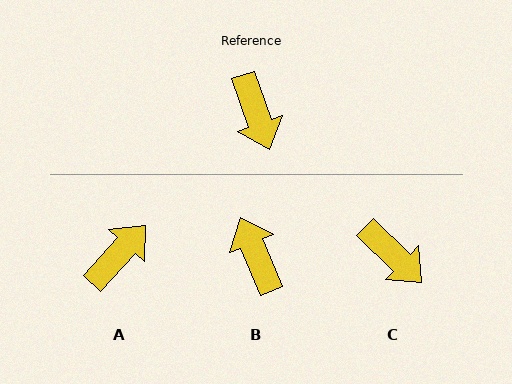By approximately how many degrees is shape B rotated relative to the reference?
Approximately 176 degrees clockwise.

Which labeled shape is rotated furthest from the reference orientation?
B, about 176 degrees away.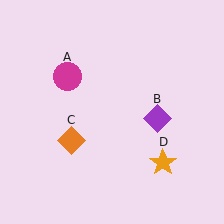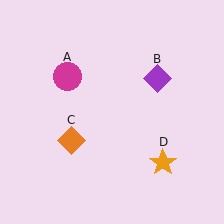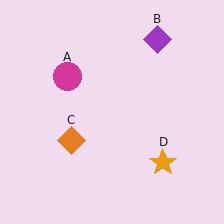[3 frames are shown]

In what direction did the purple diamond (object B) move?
The purple diamond (object B) moved up.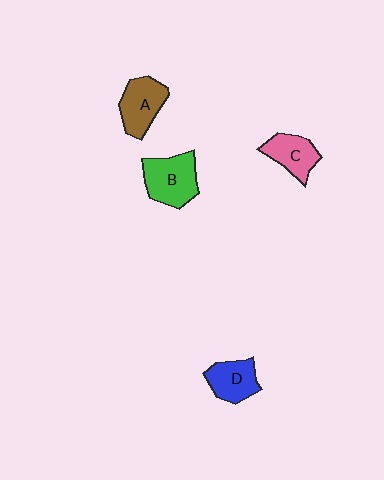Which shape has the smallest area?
Shape C (pink).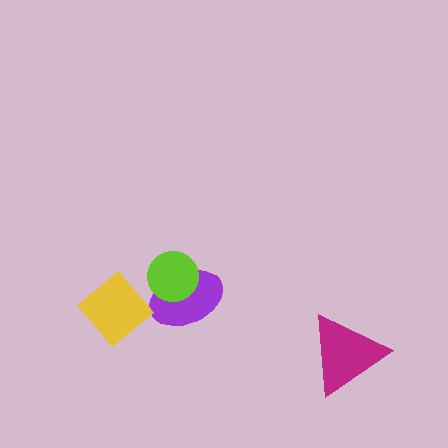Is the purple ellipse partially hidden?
Yes, it is partially covered by another shape.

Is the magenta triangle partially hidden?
No, no other shape covers it.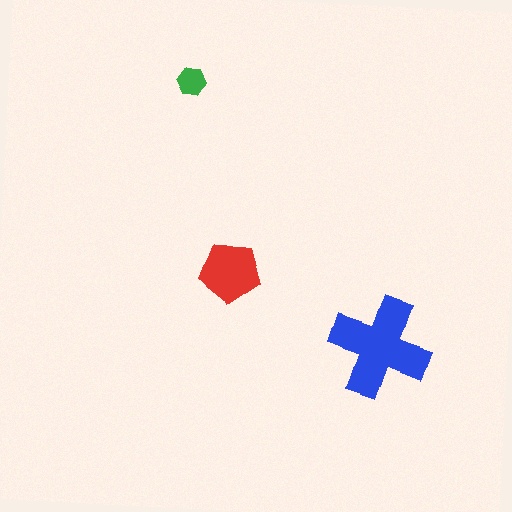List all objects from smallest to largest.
The green hexagon, the red pentagon, the blue cross.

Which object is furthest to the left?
The green hexagon is leftmost.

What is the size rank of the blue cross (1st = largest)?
1st.